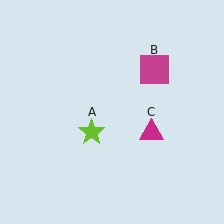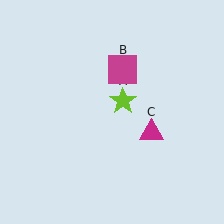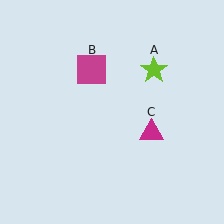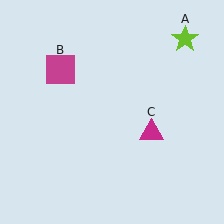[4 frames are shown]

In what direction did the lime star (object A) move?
The lime star (object A) moved up and to the right.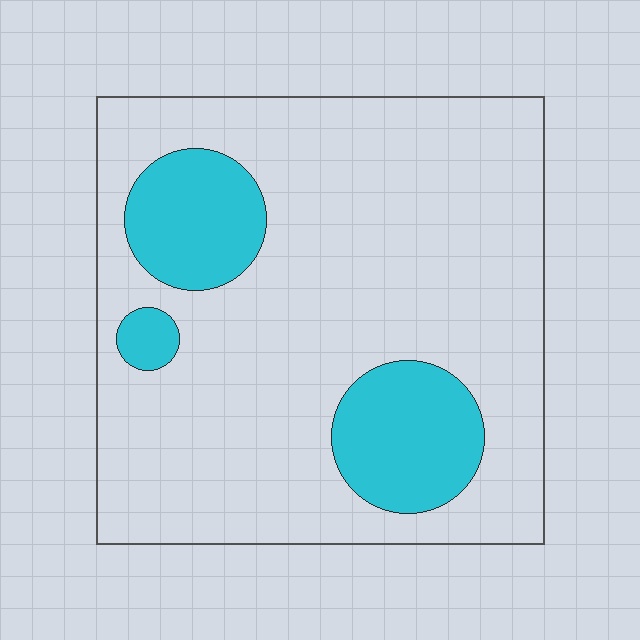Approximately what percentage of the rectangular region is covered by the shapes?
Approximately 20%.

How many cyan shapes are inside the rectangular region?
3.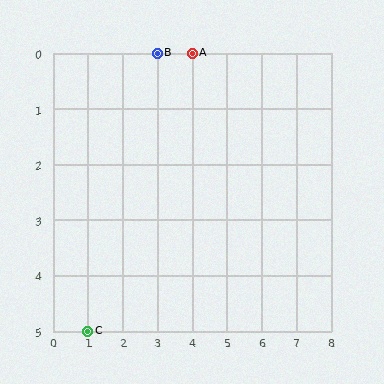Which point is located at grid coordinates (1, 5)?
Point C is at (1, 5).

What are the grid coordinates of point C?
Point C is at grid coordinates (1, 5).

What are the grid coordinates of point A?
Point A is at grid coordinates (4, 0).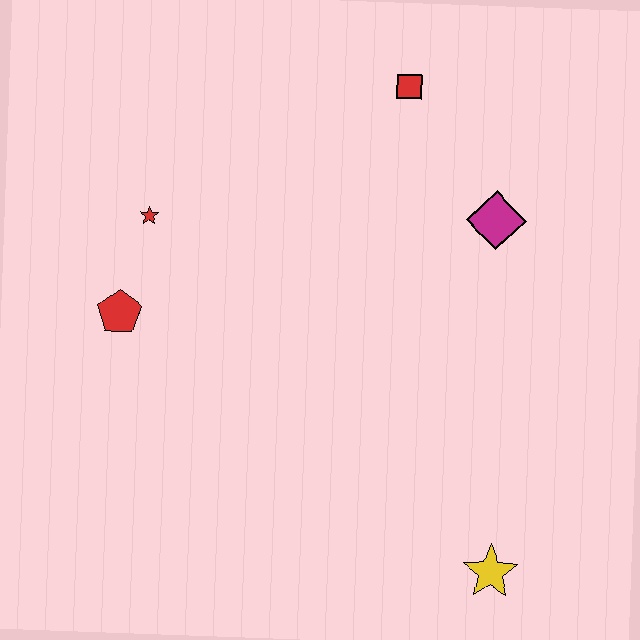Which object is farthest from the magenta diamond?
The red pentagon is farthest from the magenta diamond.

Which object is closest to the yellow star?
The magenta diamond is closest to the yellow star.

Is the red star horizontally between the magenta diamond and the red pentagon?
Yes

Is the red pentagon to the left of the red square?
Yes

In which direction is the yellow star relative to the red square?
The yellow star is below the red square.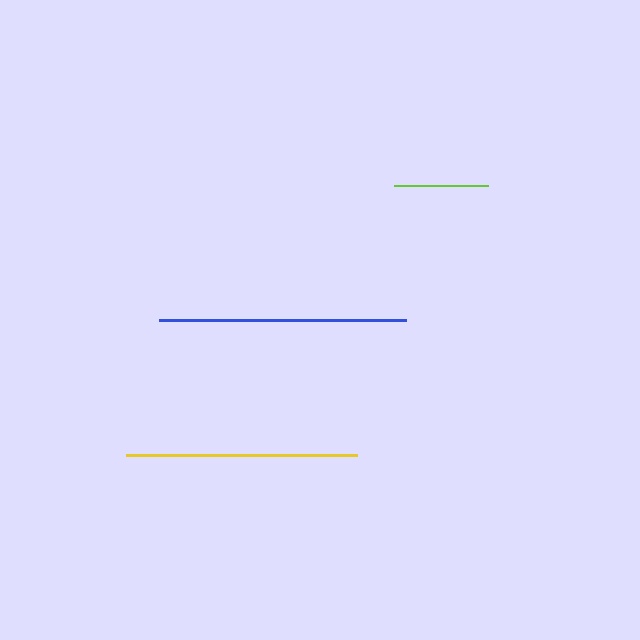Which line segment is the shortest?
The lime line is the shortest at approximately 94 pixels.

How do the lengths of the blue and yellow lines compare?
The blue and yellow lines are approximately the same length.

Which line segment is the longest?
The blue line is the longest at approximately 248 pixels.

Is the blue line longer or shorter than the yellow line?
The blue line is longer than the yellow line.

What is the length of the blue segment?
The blue segment is approximately 248 pixels long.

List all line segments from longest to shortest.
From longest to shortest: blue, yellow, lime.